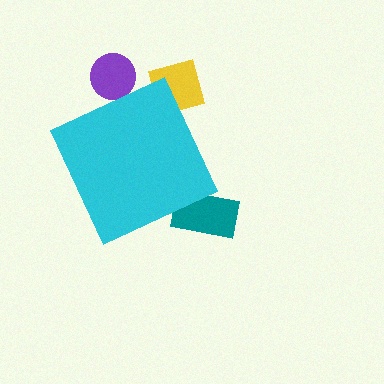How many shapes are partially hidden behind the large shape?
3 shapes are partially hidden.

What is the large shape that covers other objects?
A cyan diamond.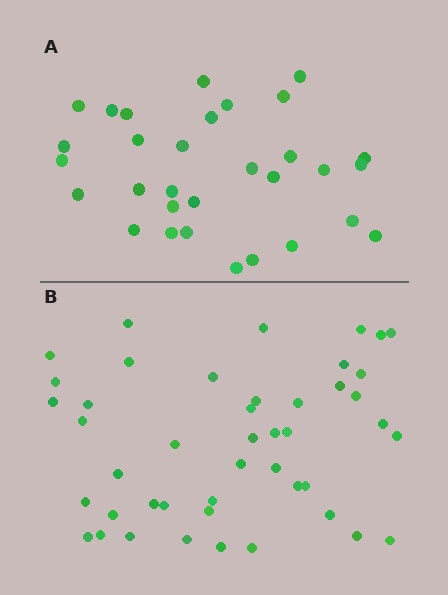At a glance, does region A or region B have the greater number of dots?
Region B (the bottom region) has more dots.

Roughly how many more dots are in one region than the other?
Region B has approximately 15 more dots than region A.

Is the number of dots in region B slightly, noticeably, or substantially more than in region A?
Region B has substantially more. The ratio is roughly 1.5 to 1.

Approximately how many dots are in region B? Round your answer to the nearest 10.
About 40 dots. (The exact count is 45, which rounds to 40.)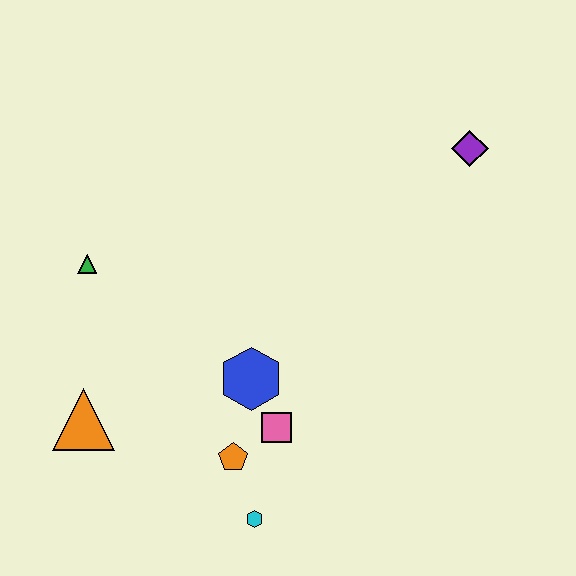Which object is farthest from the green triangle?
The purple diamond is farthest from the green triangle.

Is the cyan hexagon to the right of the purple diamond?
No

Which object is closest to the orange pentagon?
The pink square is closest to the orange pentagon.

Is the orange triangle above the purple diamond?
No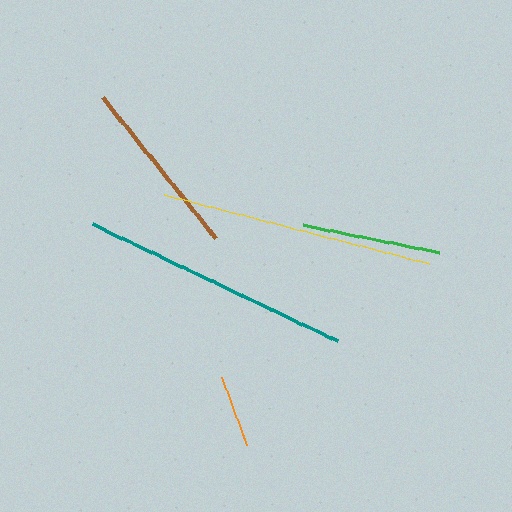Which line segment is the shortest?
The orange line is the shortest at approximately 73 pixels.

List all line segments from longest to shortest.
From longest to shortest: yellow, teal, brown, green, orange.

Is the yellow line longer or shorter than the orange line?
The yellow line is longer than the orange line.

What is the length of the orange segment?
The orange segment is approximately 73 pixels long.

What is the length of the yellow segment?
The yellow segment is approximately 275 pixels long.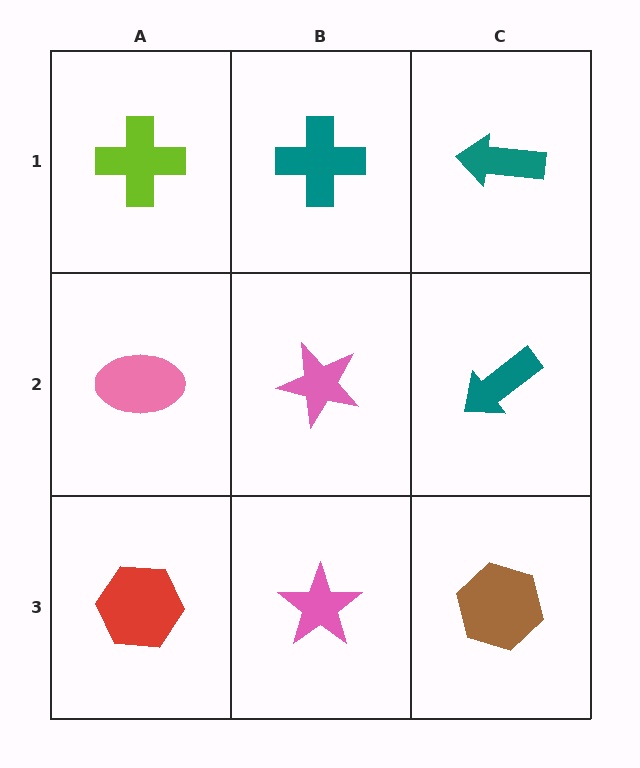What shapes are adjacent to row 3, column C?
A teal arrow (row 2, column C), a pink star (row 3, column B).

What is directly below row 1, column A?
A pink ellipse.